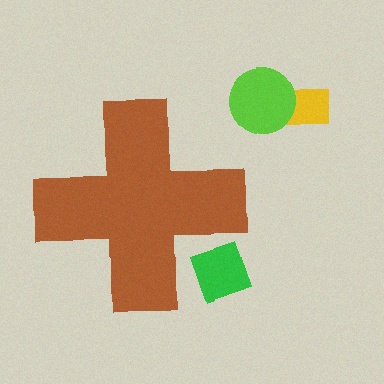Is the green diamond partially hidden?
Yes, the green diamond is partially hidden behind the brown cross.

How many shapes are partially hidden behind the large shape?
1 shape is partially hidden.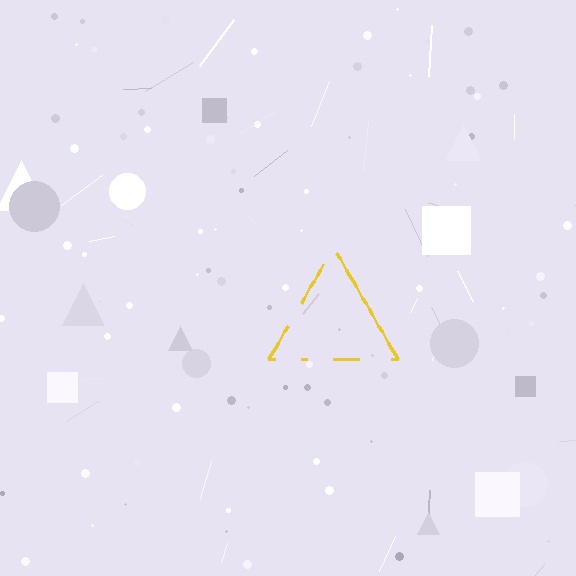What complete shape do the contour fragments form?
The contour fragments form a triangle.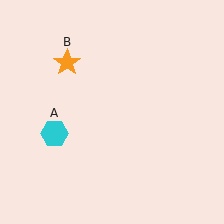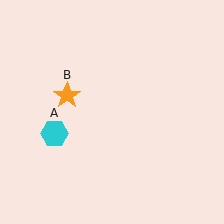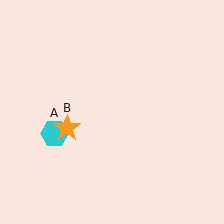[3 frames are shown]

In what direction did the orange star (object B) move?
The orange star (object B) moved down.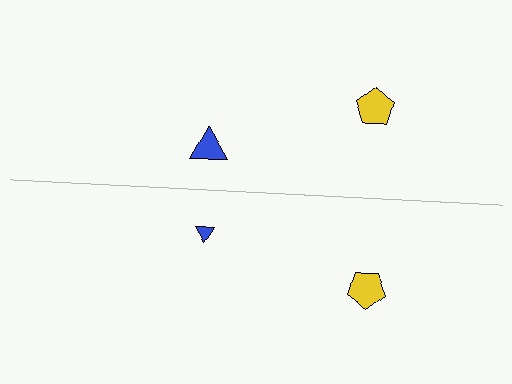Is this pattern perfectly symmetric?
No, the pattern is not perfectly symmetric. The blue triangle on the bottom side has a different size than its mirror counterpart.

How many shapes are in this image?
There are 4 shapes in this image.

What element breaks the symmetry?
The blue triangle on the bottom side has a different size than its mirror counterpart.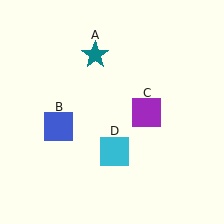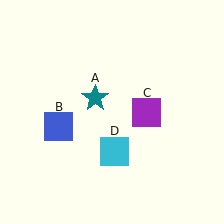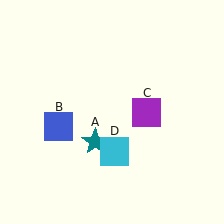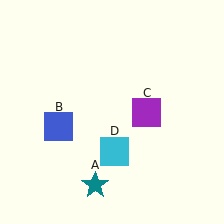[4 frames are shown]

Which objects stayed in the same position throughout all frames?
Blue square (object B) and purple square (object C) and cyan square (object D) remained stationary.